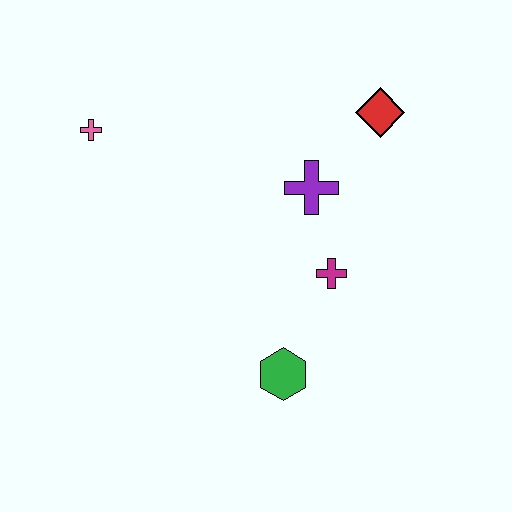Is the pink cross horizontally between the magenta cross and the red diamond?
No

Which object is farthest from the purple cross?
The pink cross is farthest from the purple cross.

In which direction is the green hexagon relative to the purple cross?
The green hexagon is below the purple cross.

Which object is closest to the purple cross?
The magenta cross is closest to the purple cross.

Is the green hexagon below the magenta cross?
Yes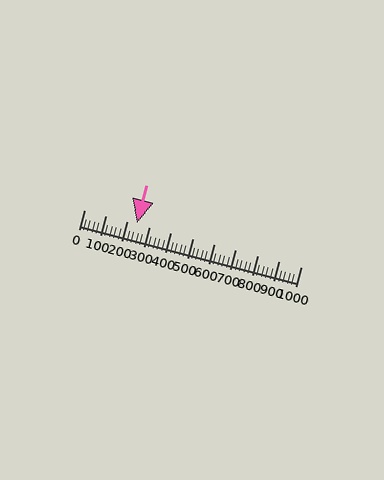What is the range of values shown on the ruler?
The ruler shows values from 0 to 1000.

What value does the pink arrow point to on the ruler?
The pink arrow points to approximately 243.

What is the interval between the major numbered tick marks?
The major tick marks are spaced 100 units apart.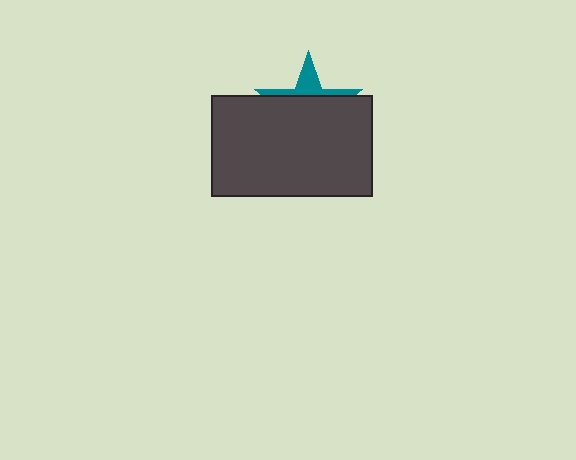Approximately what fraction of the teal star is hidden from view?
Roughly 70% of the teal star is hidden behind the dark gray rectangle.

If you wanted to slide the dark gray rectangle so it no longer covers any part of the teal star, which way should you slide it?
Slide it down — that is the most direct way to separate the two shapes.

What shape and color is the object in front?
The object in front is a dark gray rectangle.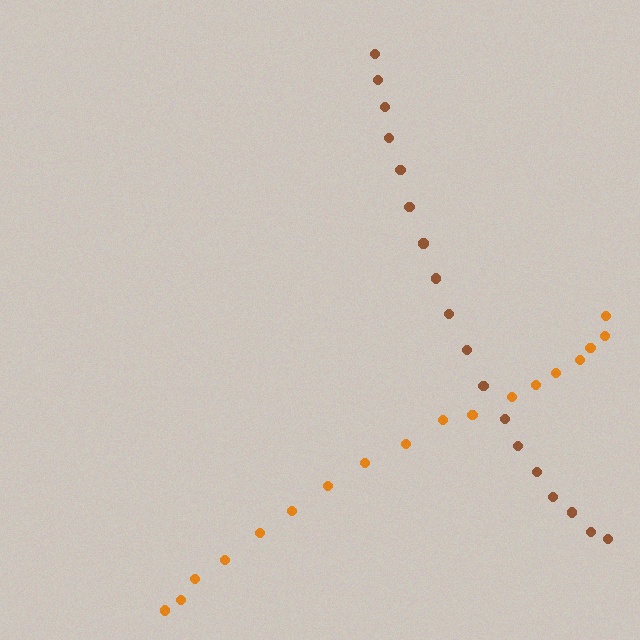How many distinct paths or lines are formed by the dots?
There are 2 distinct paths.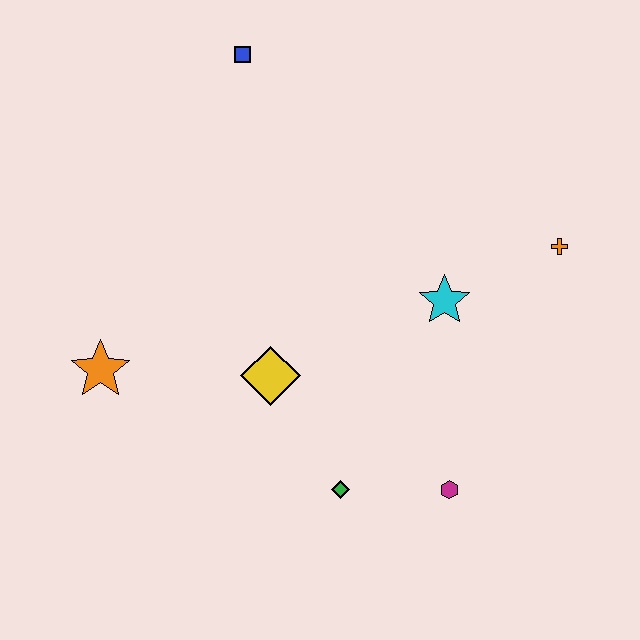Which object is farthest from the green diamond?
The blue square is farthest from the green diamond.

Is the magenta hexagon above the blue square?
No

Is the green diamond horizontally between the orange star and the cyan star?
Yes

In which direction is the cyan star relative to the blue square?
The cyan star is below the blue square.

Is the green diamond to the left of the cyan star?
Yes